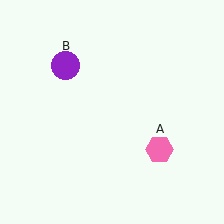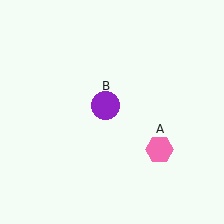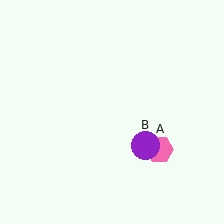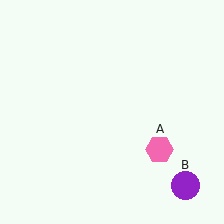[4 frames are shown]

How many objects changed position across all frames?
1 object changed position: purple circle (object B).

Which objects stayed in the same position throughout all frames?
Pink hexagon (object A) remained stationary.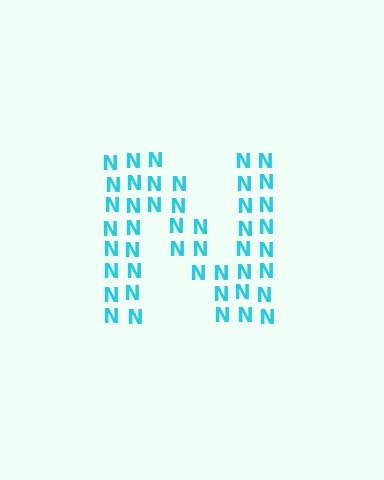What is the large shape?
The large shape is the letter N.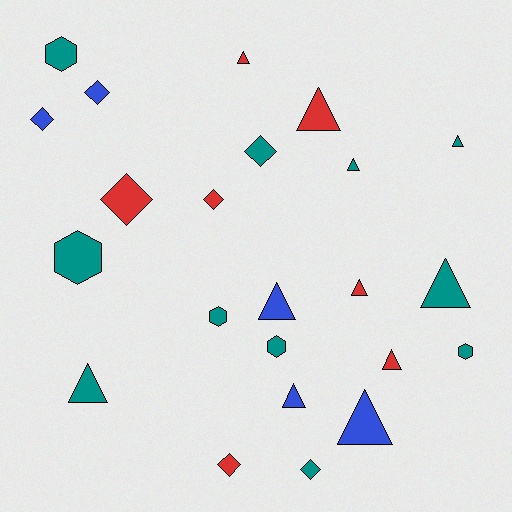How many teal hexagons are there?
There are 5 teal hexagons.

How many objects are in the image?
There are 23 objects.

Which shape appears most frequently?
Triangle, with 11 objects.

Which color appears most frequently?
Teal, with 11 objects.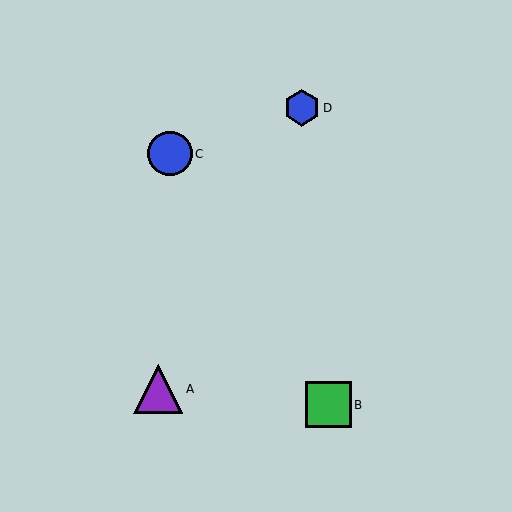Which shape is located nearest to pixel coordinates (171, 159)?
The blue circle (labeled C) at (170, 154) is nearest to that location.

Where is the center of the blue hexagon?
The center of the blue hexagon is at (302, 108).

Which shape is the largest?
The purple triangle (labeled A) is the largest.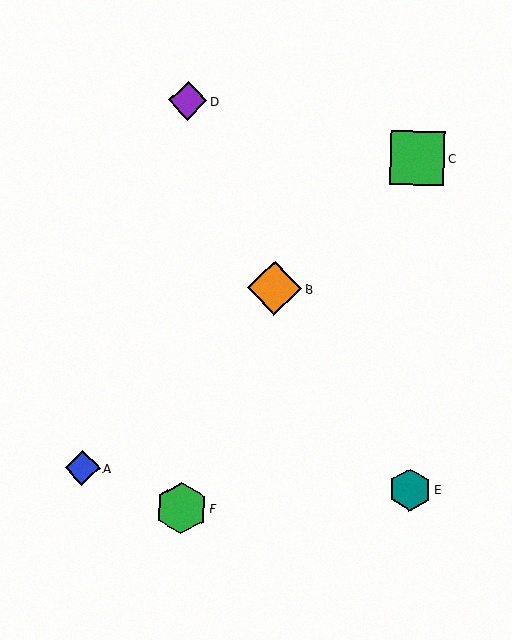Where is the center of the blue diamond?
The center of the blue diamond is at (82, 468).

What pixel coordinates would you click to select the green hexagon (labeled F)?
Click at (181, 508) to select the green hexagon F.